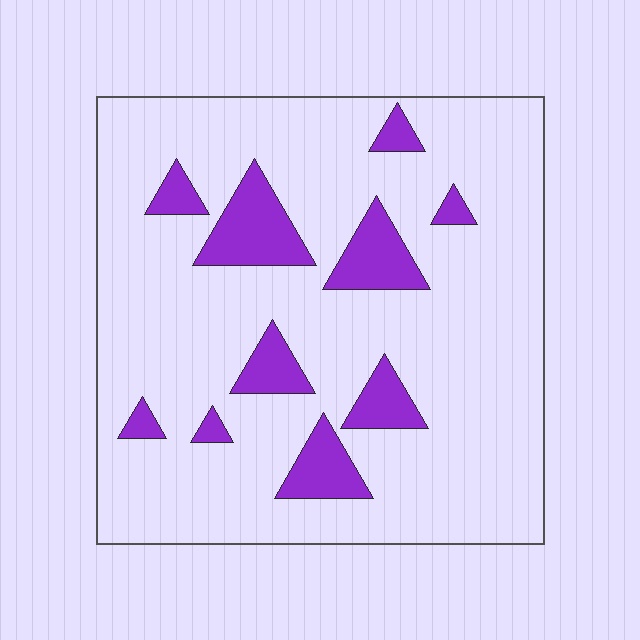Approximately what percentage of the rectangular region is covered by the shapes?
Approximately 15%.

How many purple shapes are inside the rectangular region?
10.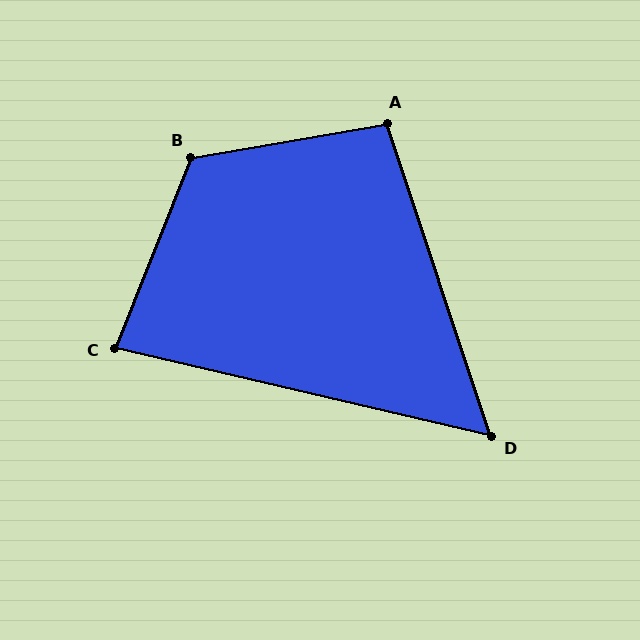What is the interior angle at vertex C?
Approximately 81 degrees (acute).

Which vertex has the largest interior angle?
B, at approximately 122 degrees.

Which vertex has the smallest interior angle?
D, at approximately 58 degrees.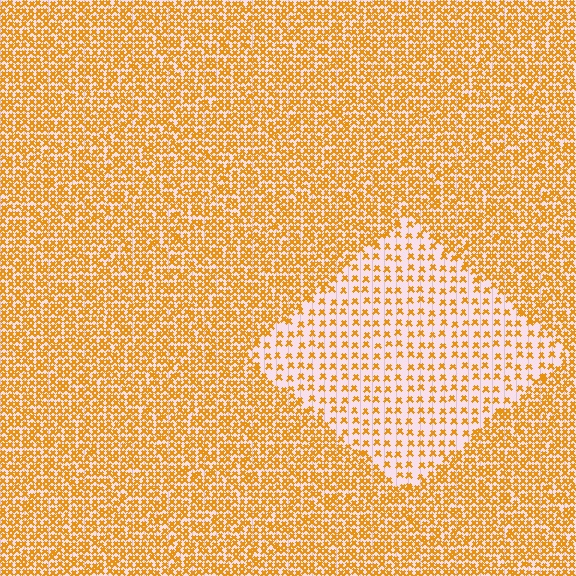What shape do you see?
I see a diamond.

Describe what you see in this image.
The image contains small orange elements arranged at two different densities. A diamond-shaped region is visible where the elements are less densely packed than the surrounding area.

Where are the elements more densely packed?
The elements are more densely packed outside the diamond boundary.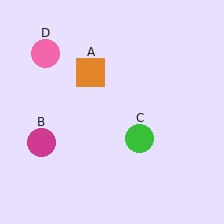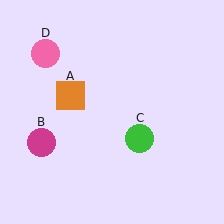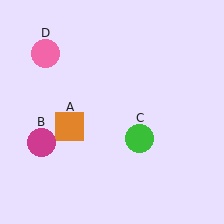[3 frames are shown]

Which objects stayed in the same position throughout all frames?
Magenta circle (object B) and green circle (object C) and pink circle (object D) remained stationary.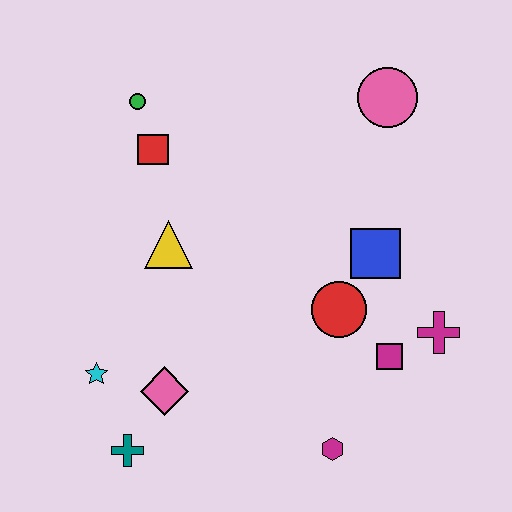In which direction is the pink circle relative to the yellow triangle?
The pink circle is to the right of the yellow triangle.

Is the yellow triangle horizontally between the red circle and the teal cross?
Yes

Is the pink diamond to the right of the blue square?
No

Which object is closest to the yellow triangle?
The red square is closest to the yellow triangle.